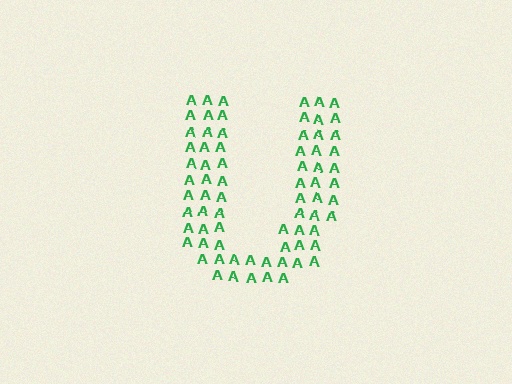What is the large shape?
The large shape is the letter U.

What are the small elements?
The small elements are letter A's.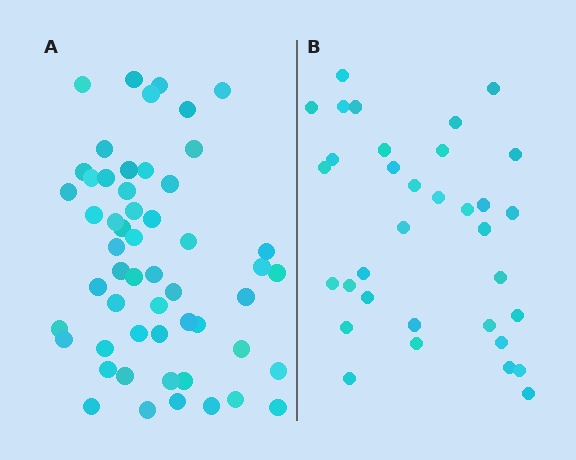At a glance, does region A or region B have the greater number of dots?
Region A (the left region) has more dots.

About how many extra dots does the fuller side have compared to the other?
Region A has approximately 20 more dots than region B.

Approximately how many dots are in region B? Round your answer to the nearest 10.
About 30 dots. (The exact count is 34, which rounds to 30.)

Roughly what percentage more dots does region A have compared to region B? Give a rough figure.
About 60% more.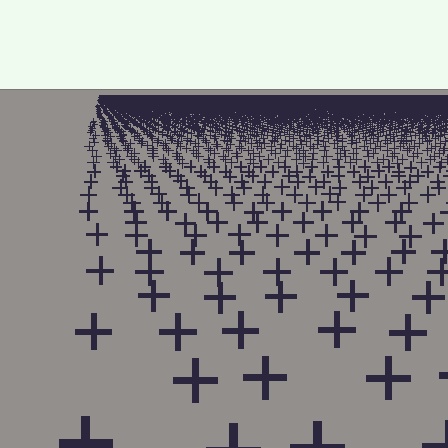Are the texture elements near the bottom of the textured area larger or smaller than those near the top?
Larger. Near the bottom, elements are closer to the viewer and appear at a bigger on-screen size.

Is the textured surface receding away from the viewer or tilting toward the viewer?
The surface is receding away from the viewer. Texture elements get smaller and denser toward the top.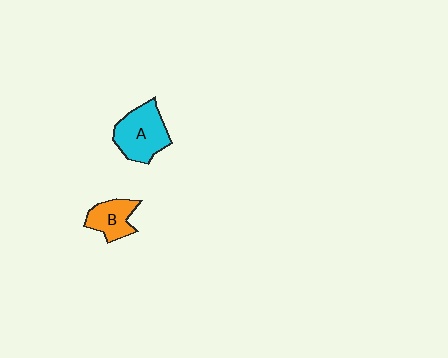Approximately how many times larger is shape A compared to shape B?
Approximately 1.6 times.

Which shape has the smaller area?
Shape B (orange).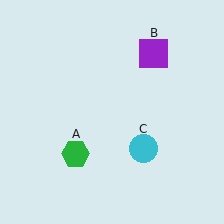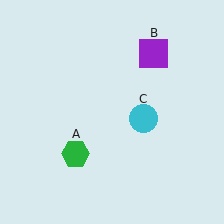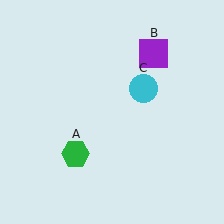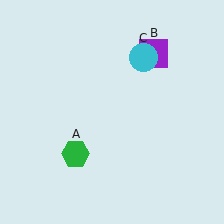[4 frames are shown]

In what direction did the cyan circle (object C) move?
The cyan circle (object C) moved up.